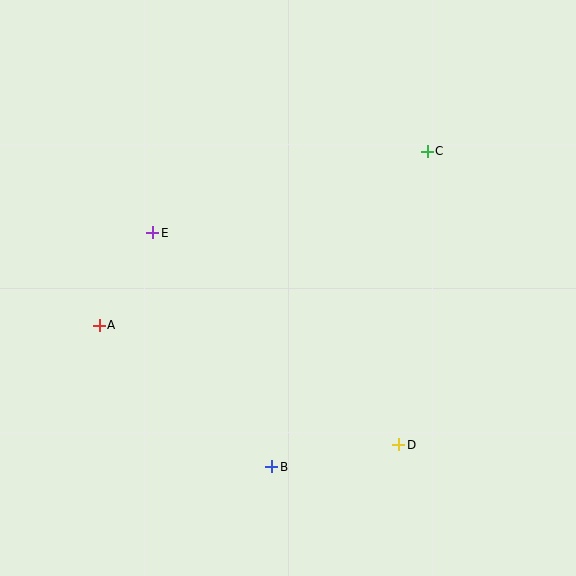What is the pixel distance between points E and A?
The distance between E and A is 107 pixels.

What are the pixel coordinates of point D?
Point D is at (399, 445).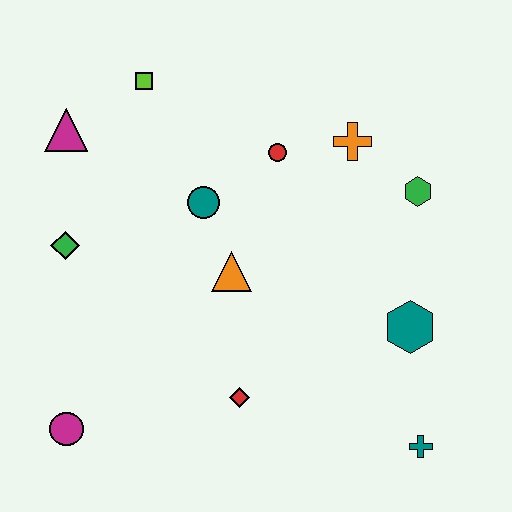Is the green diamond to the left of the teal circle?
Yes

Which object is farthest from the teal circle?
The teal cross is farthest from the teal circle.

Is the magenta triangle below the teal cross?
No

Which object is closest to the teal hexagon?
The teal cross is closest to the teal hexagon.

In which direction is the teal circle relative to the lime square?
The teal circle is below the lime square.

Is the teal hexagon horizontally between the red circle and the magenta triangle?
No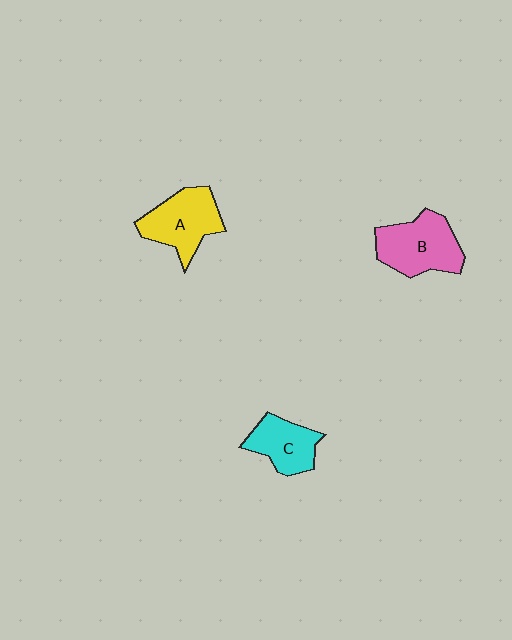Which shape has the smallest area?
Shape C (cyan).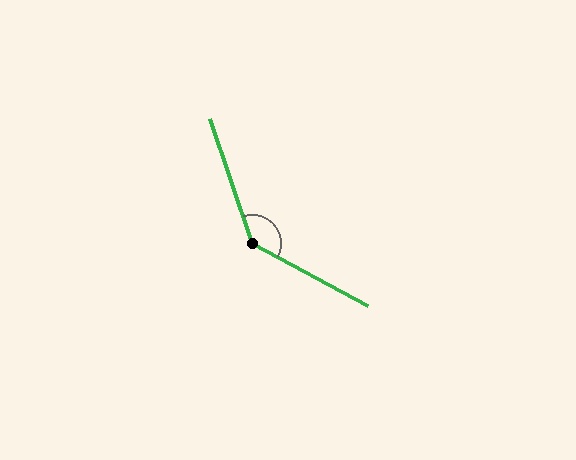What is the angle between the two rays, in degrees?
Approximately 137 degrees.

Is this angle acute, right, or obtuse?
It is obtuse.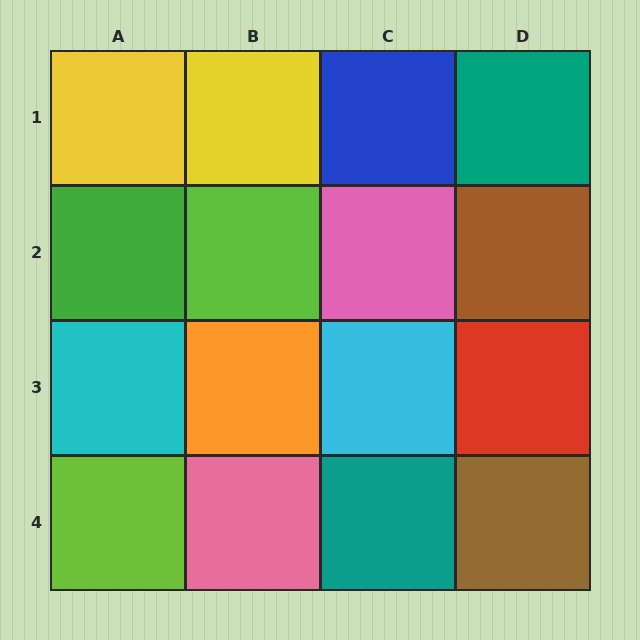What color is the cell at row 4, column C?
Teal.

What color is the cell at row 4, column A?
Lime.